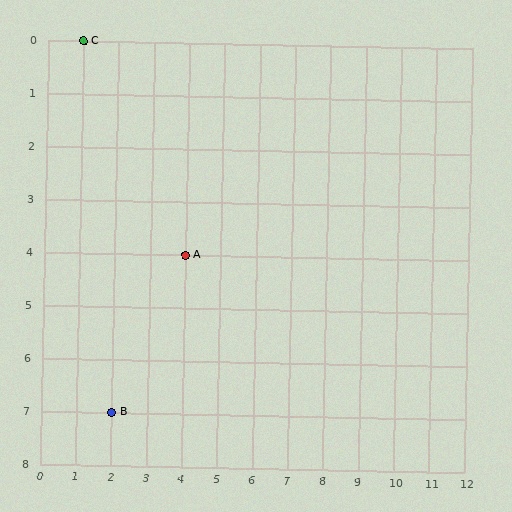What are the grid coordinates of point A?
Point A is at grid coordinates (4, 4).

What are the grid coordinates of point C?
Point C is at grid coordinates (1, 0).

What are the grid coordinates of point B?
Point B is at grid coordinates (2, 7).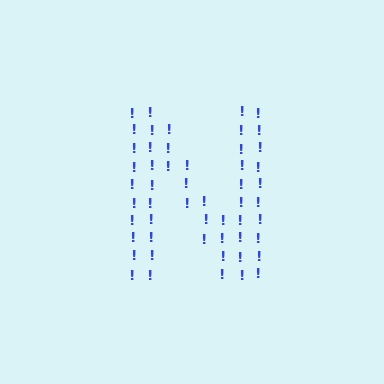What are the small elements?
The small elements are exclamation marks.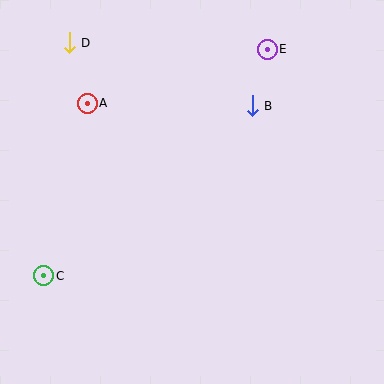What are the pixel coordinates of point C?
Point C is at (44, 276).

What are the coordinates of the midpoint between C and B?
The midpoint between C and B is at (148, 191).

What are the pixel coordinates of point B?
Point B is at (252, 106).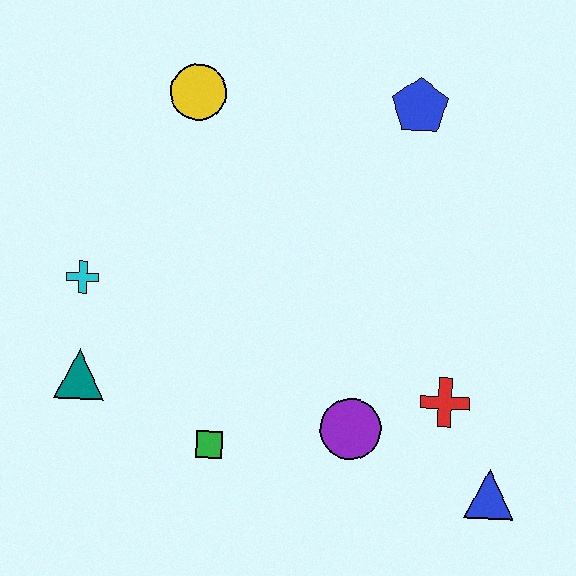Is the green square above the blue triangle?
Yes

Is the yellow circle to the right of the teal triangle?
Yes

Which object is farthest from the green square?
The blue pentagon is farthest from the green square.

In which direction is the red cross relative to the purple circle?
The red cross is to the right of the purple circle.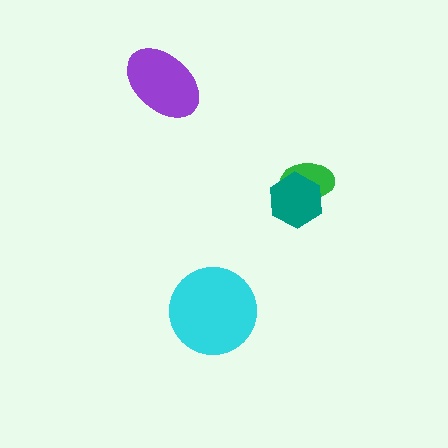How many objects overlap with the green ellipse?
1 object overlaps with the green ellipse.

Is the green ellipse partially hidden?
Yes, it is partially covered by another shape.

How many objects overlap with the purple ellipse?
0 objects overlap with the purple ellipse.